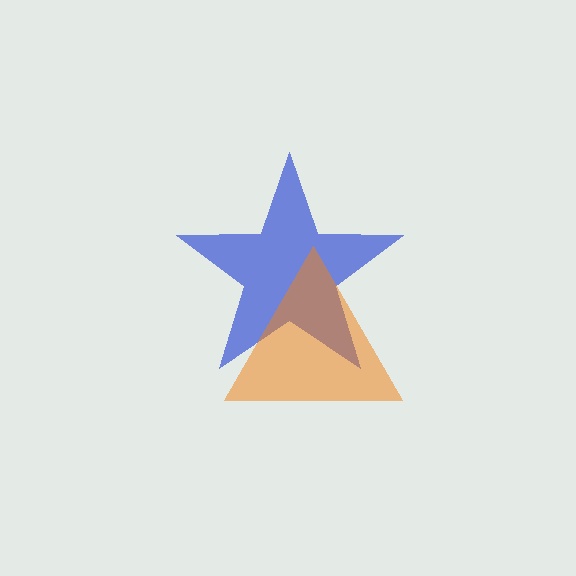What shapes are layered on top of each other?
The layered shapes are: a blue star, an orange triangle.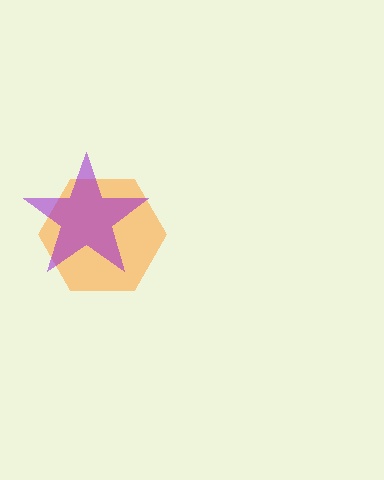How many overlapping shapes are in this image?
There are 2 overlapping shapes in the image.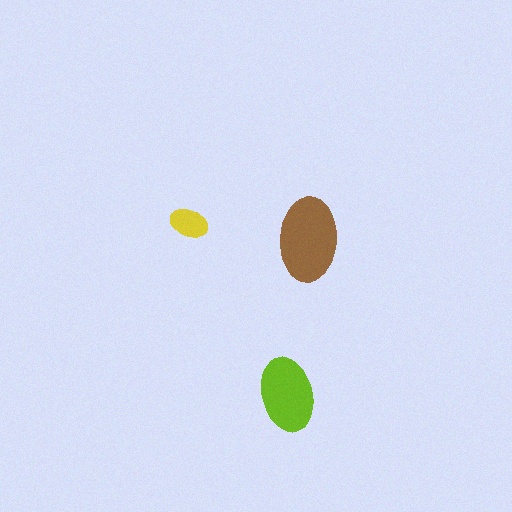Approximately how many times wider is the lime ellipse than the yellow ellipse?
About 2 times wider.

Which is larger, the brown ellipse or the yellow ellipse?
The brown one.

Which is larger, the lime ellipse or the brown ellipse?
The brown one.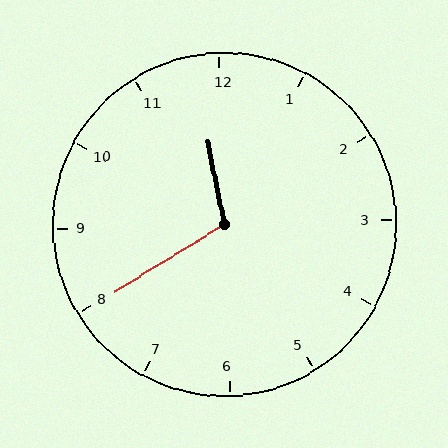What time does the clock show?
11:40.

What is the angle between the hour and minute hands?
Approximately 110 degrees.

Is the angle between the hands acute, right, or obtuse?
It is obtuse.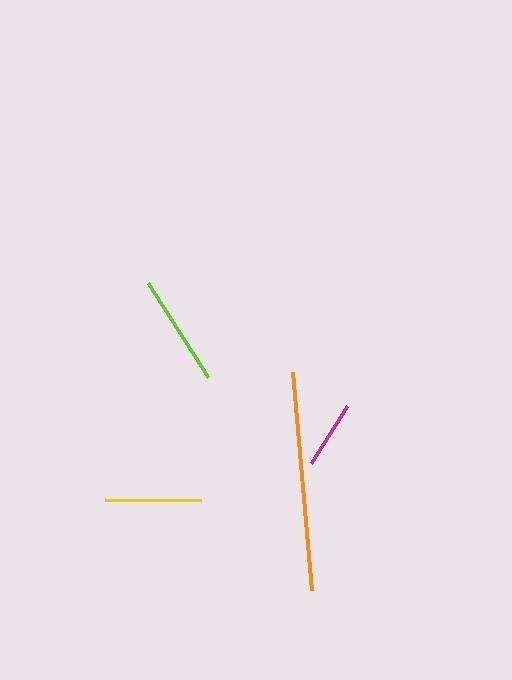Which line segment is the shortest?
The magenta line is the shortest at approximately 68 pixels.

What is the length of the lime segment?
The lime segment is approximately 111 pixels long.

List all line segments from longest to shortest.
From longest to shortest: orange, lime, yellow, magenta.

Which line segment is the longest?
The orange line is the longest at approximately 218 pixels.